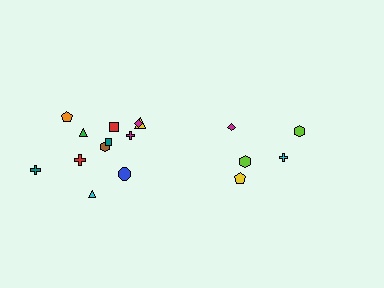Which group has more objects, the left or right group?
The left group.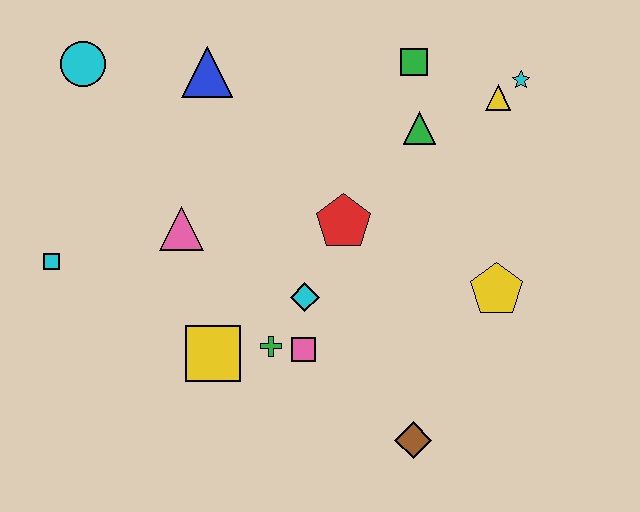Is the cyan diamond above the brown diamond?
Yes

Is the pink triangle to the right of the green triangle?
No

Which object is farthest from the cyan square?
The cyan star is farthest from the cyan square.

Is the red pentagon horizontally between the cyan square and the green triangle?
Yes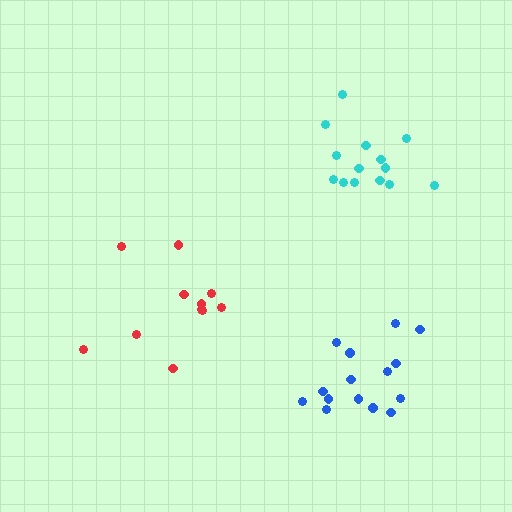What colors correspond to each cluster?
The clusters are colored: red, cyan, blue.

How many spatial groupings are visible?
There are 3 spatial groupings.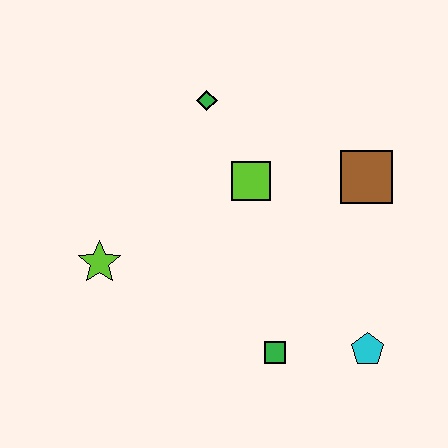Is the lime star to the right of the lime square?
No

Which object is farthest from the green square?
The green diamond is farthest from the green square.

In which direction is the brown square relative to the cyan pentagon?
The brown square is above the cyan pentagon.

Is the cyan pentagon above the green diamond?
No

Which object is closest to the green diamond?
The lime square is closest to the green diamond.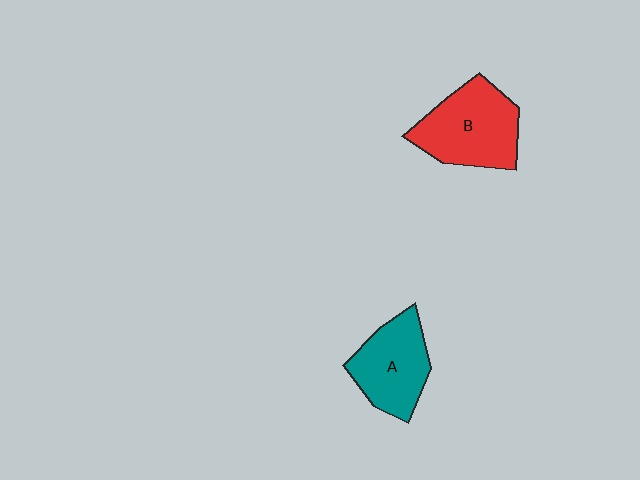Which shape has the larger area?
Shape B (red).